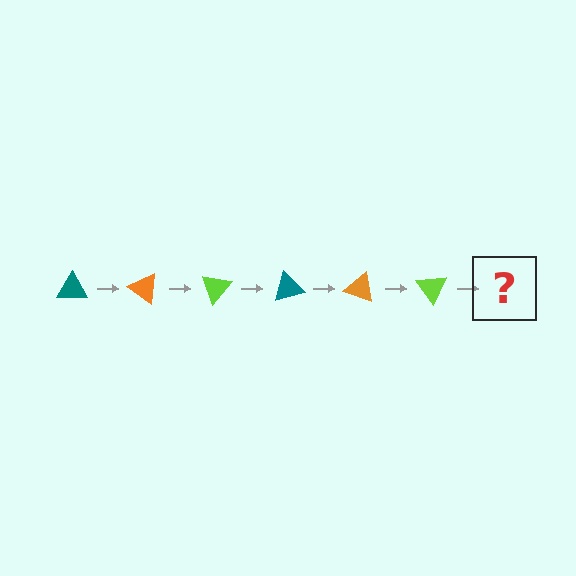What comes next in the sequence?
The next element should be a teal triangle, rotated 210 degrees from the start.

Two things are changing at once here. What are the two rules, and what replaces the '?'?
The two rules are that it rotates 35 degrees each step and the color cycles through teal, orange, and lime. The '?' should be a teal triangle, rotated 210 degrees from the start.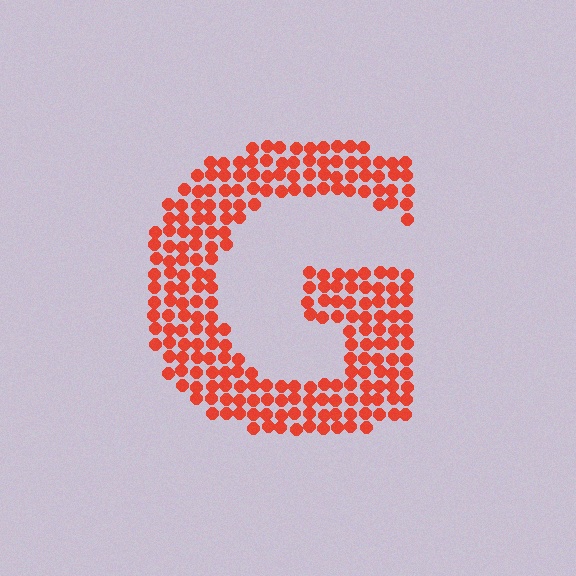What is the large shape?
The large shape is the letter G.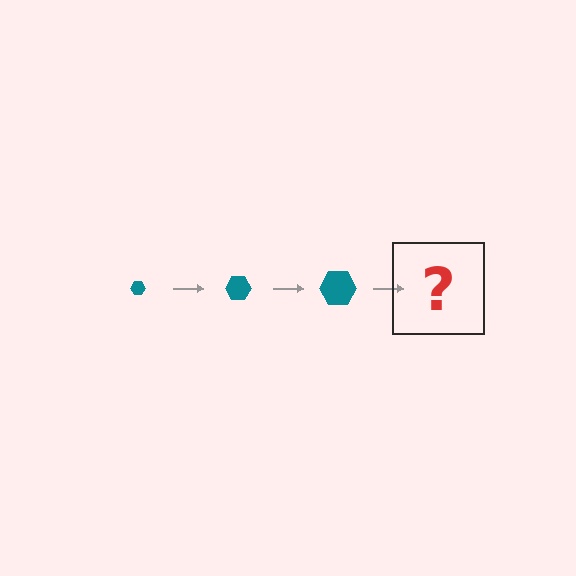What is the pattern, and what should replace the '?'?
The pattern is that the hexagon gets progressively larger each step. The '?' should be a teal hexagon, larger than the previous one.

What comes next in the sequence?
The next element should be a teal hexagon, larger than the previous one.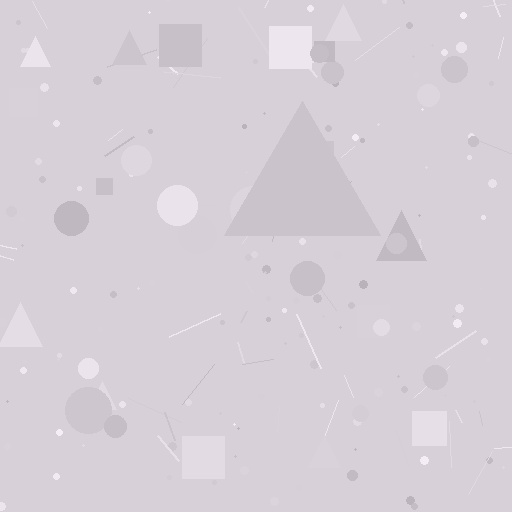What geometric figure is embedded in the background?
A triangle is embedded in the background.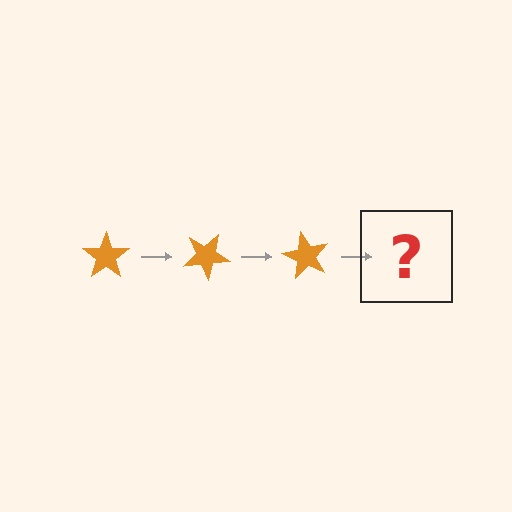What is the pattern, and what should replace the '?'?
The pattern is that the star rotates 30 degrees each step. The '?' should be an orange star rotated 90 degrees.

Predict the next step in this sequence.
The next step is an orange star rotated 90 degrees.